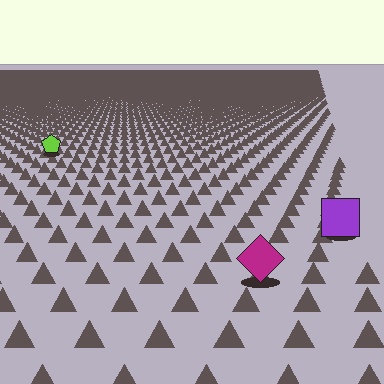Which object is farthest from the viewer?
The lime pentagon is farthest from the viewer. It appears smaller and the ground texture around it is denser.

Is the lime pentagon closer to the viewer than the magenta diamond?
No. The magenta diamond is closer — you can tell from the texture gradient: the ground texture is coarser near it.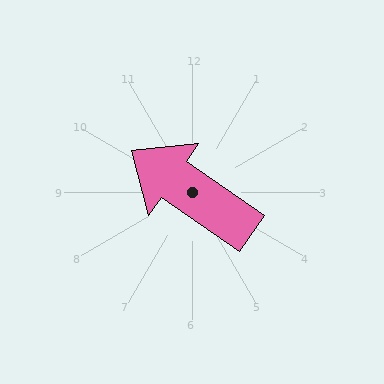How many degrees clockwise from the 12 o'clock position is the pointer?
Approximately 305 degrees.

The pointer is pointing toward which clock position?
Roughly 10 o'clock.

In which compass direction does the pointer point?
Northwest.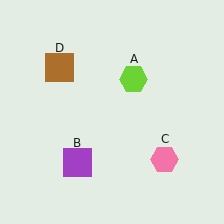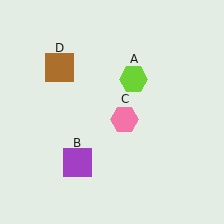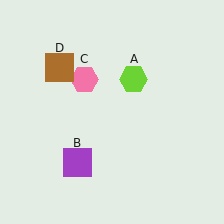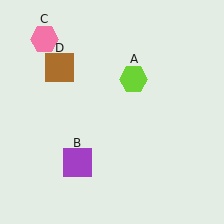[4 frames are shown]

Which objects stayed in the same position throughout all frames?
Lime hexagon (object A) and purple square (object B) and brown square (object D) remained stationary.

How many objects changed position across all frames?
1 object changed position: pink hexagon (object C).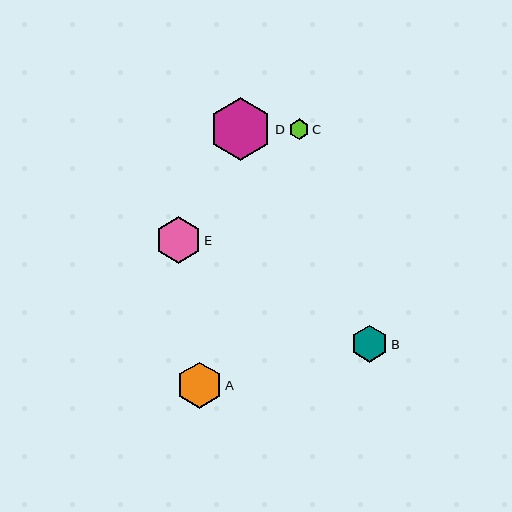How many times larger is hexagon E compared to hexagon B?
Hexagon E is approximately 1.3 times the size of hexagon B.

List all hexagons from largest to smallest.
From largest to smallest: D, E, A, B, C.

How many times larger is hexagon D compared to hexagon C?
Hexagon D is approximately 3.0 times the size of hexagon C.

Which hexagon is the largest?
Hexagon D is the largest with a size of approximately 63 pixels.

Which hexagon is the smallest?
Hexagon C is the smallest with a size of approximately 21 pixels.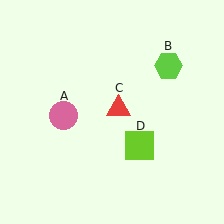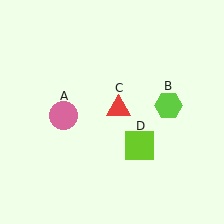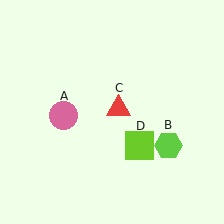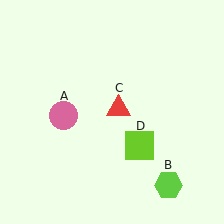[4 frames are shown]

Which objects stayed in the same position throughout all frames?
Pink circle (object A) and red triangle (object C) and lime square (object D) remained stationary.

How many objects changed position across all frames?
1 object changed position: lime hexagon (object B).